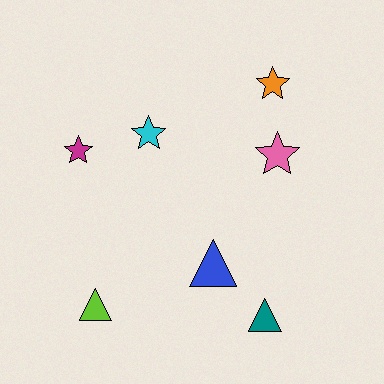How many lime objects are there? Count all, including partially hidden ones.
There is 1 lime object.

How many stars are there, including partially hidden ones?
There are 4 stars.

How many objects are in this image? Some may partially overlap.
There are 7 objects.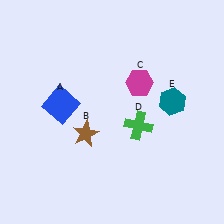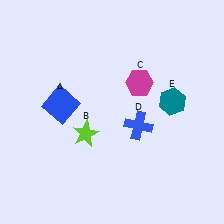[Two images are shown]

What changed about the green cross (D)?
In Image 1, D is green. In Image 2, it changed to blue.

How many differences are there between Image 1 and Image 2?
There are 2 differences between the two images.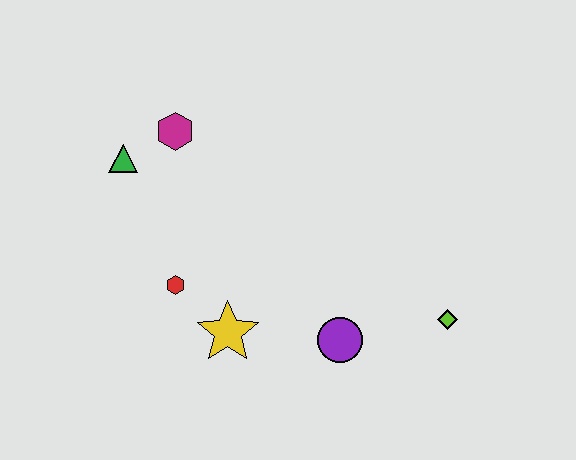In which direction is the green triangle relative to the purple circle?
The green triangle is to the left of the purple circle.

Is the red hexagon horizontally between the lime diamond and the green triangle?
Yes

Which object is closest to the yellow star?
The red hexagon is closest to the yellow star.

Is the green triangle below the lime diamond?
No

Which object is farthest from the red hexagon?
The lime diamond is farthest from the red hexagon.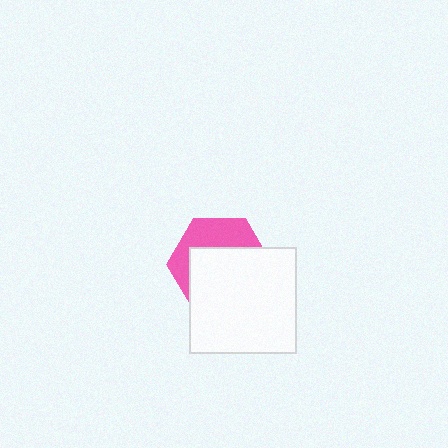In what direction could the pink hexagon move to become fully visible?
The pink hexagon could move up. That would shift it out from behind the white square entirely.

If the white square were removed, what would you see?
You would see the complete pink hexagon.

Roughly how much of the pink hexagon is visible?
A small part of it is visible (roughly 39%).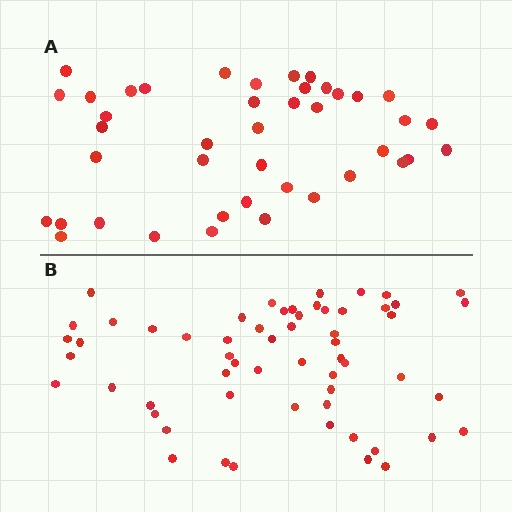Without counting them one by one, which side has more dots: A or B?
Region B (the bottom region) has more dots.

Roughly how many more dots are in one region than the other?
Region B has approximately 15 more dots than region A.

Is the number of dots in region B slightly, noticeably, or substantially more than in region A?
Region B has noticeably more, but not dramatically so. The ratio is roughly 1.4 to 1.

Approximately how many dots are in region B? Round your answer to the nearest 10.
About 60 dots. (The exact count is 59, which rounds to 60.)